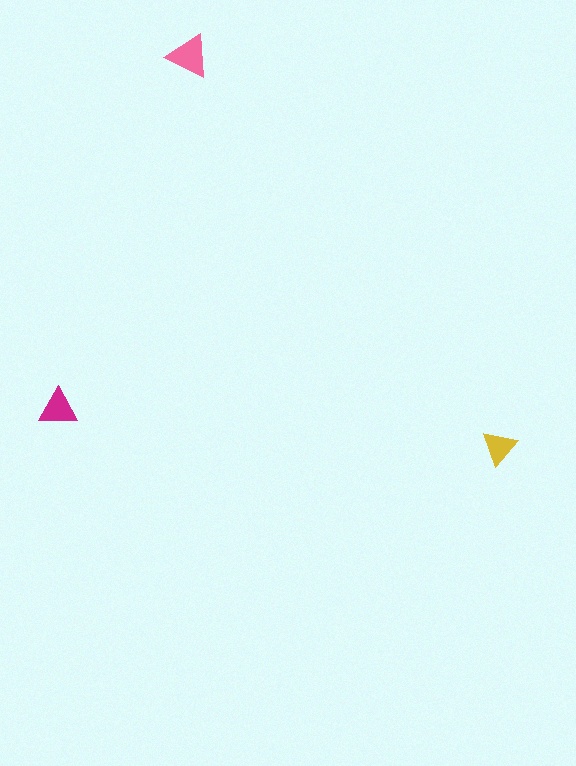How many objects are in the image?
There are 3 objects in the image.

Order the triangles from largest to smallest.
the pink one, the magenta one, the yellow one.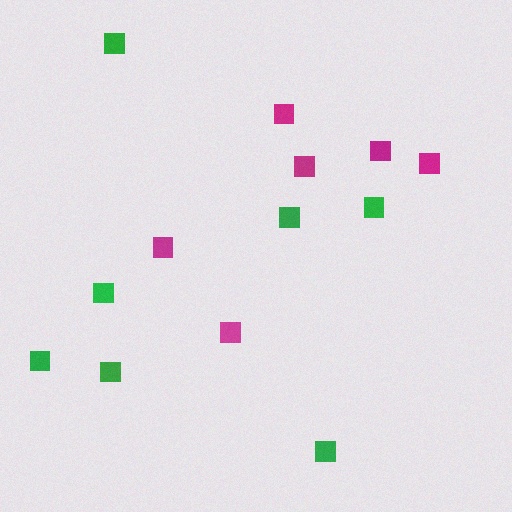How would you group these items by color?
There are 2 groups: one group of magenta squares (6) and one group of green squares (7).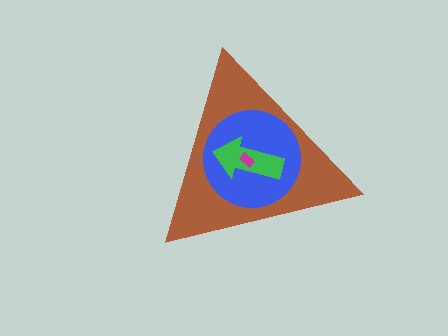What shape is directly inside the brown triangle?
The blue circle.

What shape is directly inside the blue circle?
The green arrow.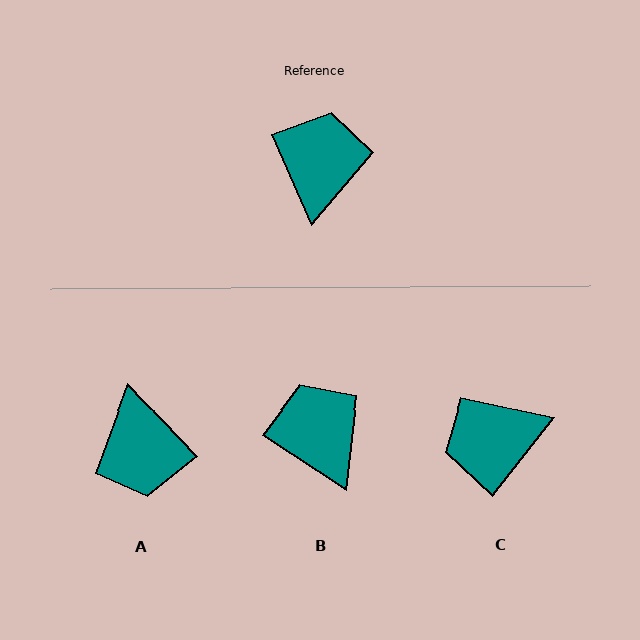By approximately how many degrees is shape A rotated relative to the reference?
Approximately 160 degrees clockwise.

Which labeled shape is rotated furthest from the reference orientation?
A, about 160 degrees away.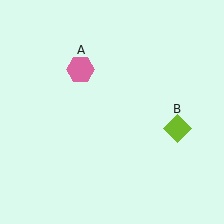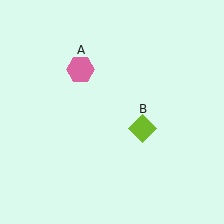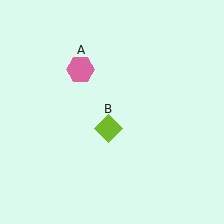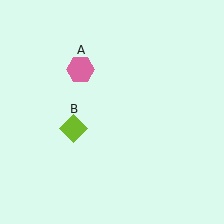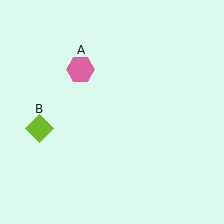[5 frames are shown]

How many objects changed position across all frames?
1 object changed position: lime diamond (object B).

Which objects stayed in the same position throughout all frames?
Pink hexagon (object A) remained stationary.